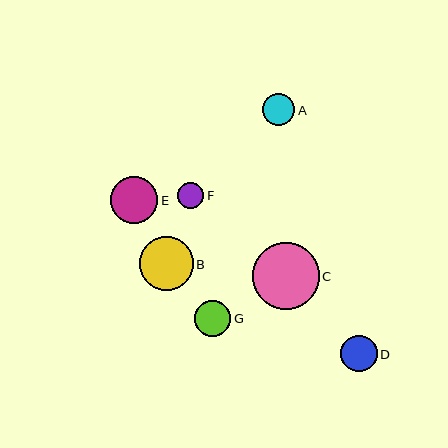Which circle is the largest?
Circle C is the largest with a size of approximately 67 pixels.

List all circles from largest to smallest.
From largest to smallest: C, B, E, D, G, A, F.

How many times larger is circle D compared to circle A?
Circle D is approximately 1.1 times the size of circle A.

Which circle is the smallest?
Circle F is the smallest with a size of approximately 26 pixels.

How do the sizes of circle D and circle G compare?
Circle D and circle G are approximately the same size.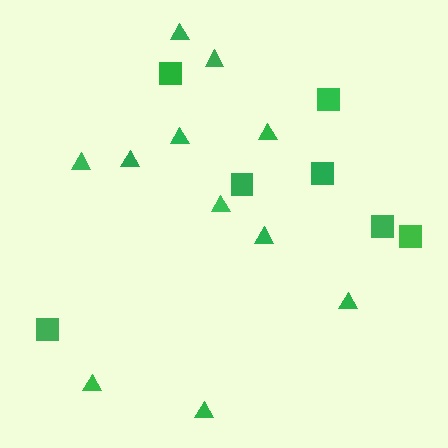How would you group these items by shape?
There are 2 groups: one group of squares (7) and one group of triangles (11).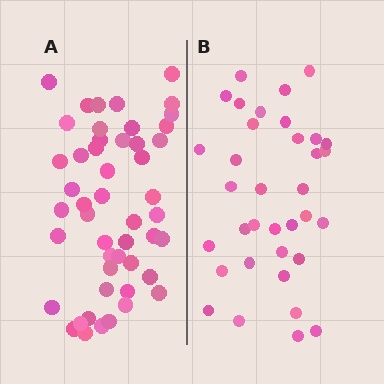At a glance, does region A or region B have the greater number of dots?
Region A (the left region) has more dots.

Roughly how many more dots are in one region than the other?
Region A has approximately 15 more dots than region B.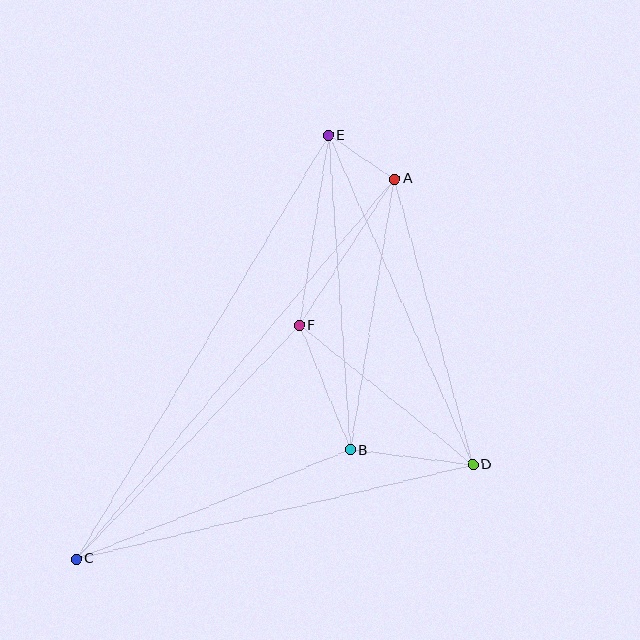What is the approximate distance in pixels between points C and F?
The distance between C and F is approximately 322 pixels.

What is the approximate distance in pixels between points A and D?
The distance between A and D is approximately 296 pixels.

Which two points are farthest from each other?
Points A and C are farthest from each other.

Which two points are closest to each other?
Points A and E are closest to each other.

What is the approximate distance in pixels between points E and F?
The distance between E and F is approximately 193 pixels.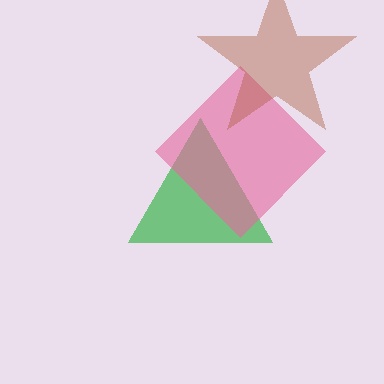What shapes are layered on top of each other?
The layered shapes are: a green triangle, a pink diamond, a brown star.